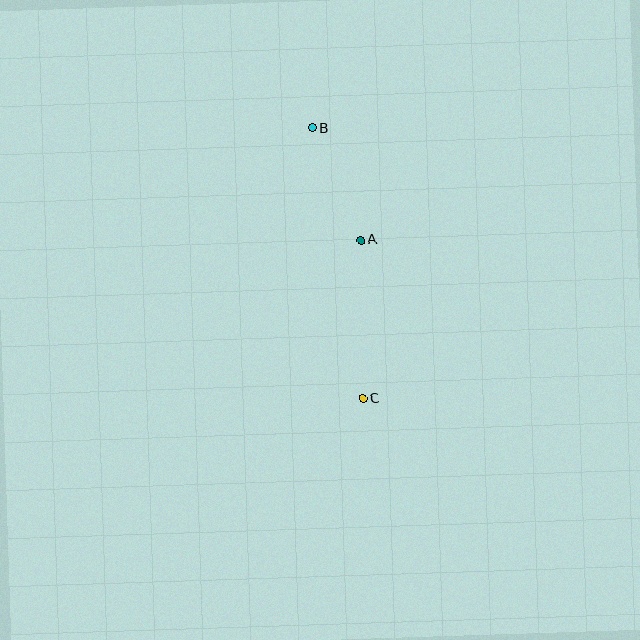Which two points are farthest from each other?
Points B and C are farthest from each other.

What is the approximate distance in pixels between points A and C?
The distance between A and C is approximately 159 pixels.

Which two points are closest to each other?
Points A and B are closest to each other.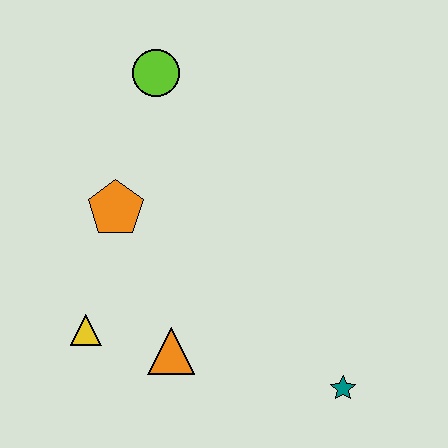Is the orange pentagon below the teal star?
No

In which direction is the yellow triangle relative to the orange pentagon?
The yellow triangle is below the orange pentagon.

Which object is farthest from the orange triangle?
The lime circle is farthest from the orange triangle.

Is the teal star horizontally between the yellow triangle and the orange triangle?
No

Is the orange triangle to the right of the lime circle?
Yes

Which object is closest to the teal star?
The orange triangle is closest to the teal star.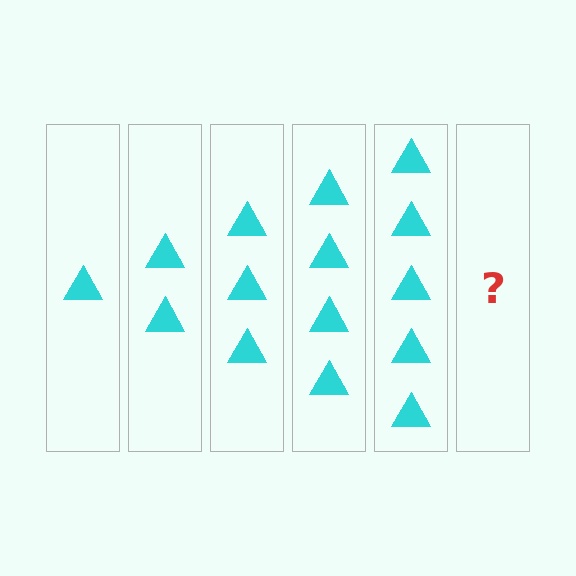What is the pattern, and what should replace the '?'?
The pattern is that each step adds one more triangle. The '?' should be 6 triangles.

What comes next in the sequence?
The next element should be 6 triangles.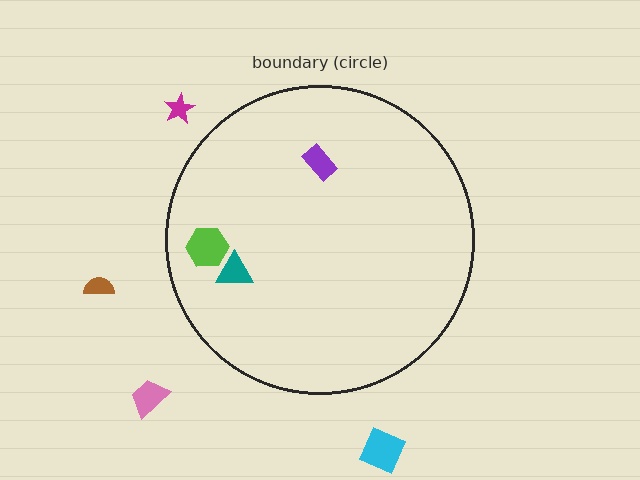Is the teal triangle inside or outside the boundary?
Inside.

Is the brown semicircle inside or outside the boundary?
Outside.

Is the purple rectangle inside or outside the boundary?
Inside.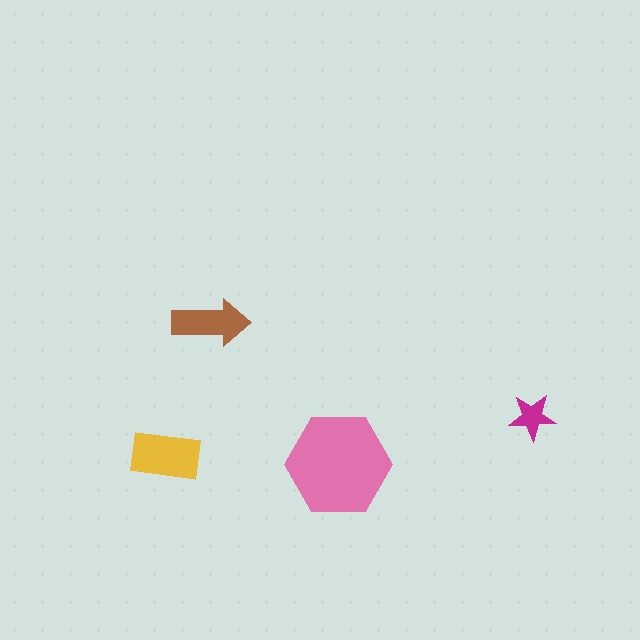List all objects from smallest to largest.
The magenta star, the brown arrow, the yellow rectangle, the pink hexagon.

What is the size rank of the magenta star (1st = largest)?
4th.